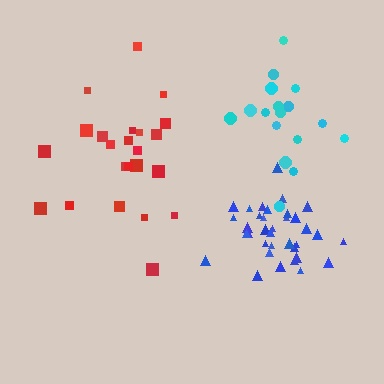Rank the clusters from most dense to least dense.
blue, cyan, red.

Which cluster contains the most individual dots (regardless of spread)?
Blue (35).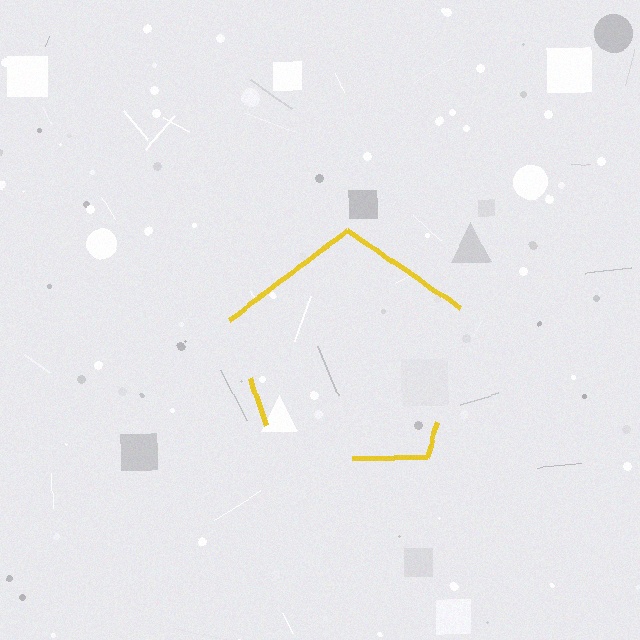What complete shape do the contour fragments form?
The contour fragments form a pentagon.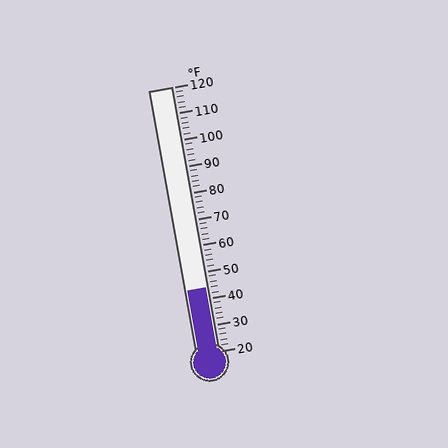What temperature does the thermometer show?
The thermometer shows approximately 44°F.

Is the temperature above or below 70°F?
The temperature is below 70°F.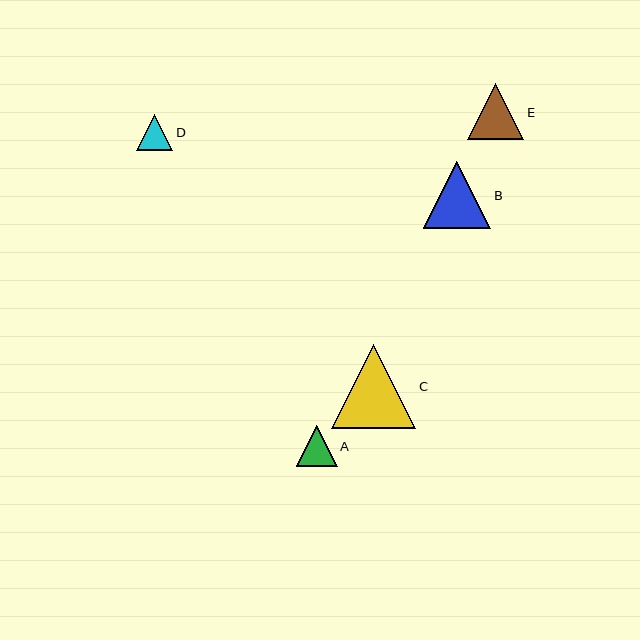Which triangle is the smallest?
Triangle D is the smallest with a size of approximately 36 pixels.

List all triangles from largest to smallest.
From largest to smallest: C, B, E, A, D.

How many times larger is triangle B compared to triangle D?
Triangle B is approximately 1.9 times the size of triangle D.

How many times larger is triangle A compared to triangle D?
Triangle A is approximately 1.1 times the size of triangle D.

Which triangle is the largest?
Triangle C is the largest with a size of approximately 84 pixels.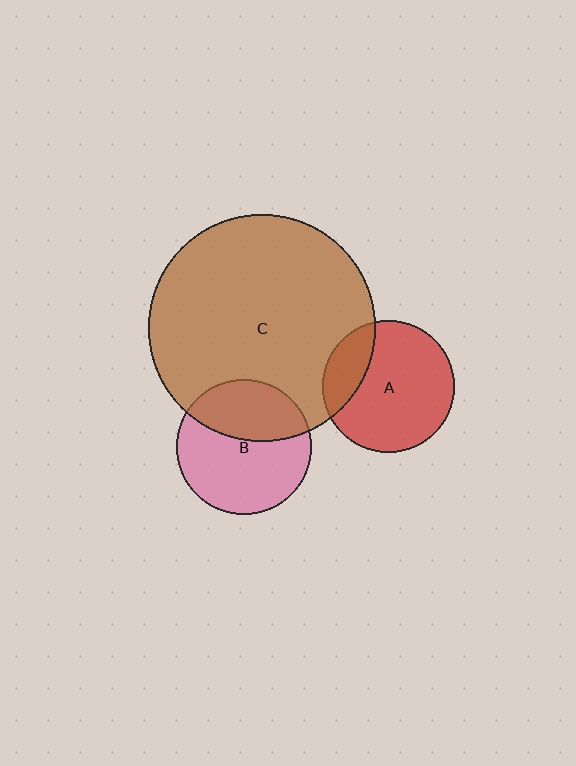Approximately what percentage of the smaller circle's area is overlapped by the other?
Approximately 40%.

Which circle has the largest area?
Circle C (brown).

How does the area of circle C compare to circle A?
Approximately 3.0 times.